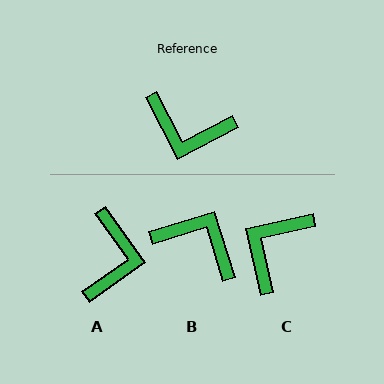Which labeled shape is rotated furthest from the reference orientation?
B, about 170 degrees away.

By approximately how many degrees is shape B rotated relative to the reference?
Approximately 170 degrees counter-clockwise.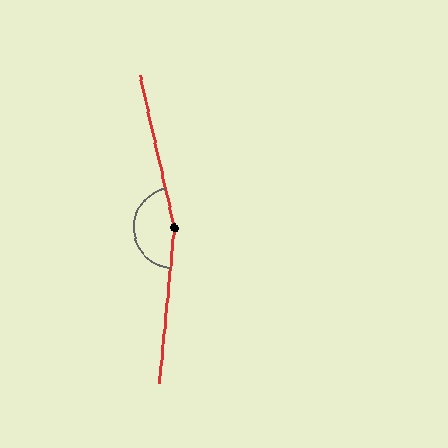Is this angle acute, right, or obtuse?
It is obtuse.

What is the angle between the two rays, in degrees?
Approximately 162 degrees.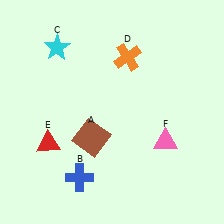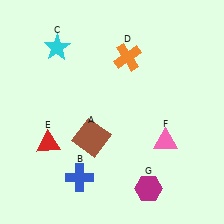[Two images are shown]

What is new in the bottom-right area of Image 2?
A magenta hexagon (G) was added in the bottom-right area of Image 2.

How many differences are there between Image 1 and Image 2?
There is 1 difference between the two images.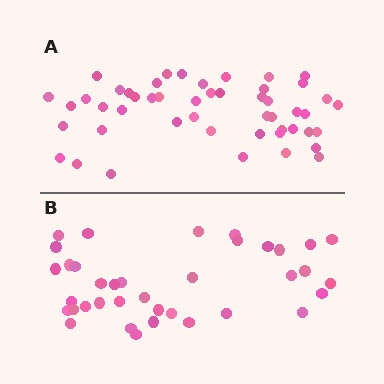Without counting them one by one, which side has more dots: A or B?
Region A (the top region) has more dots.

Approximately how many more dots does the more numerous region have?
Region A has roughly 12 or so more dots than region B.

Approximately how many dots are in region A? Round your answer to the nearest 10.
About 50 dots. (The exact count is 49, which rounds to 50.)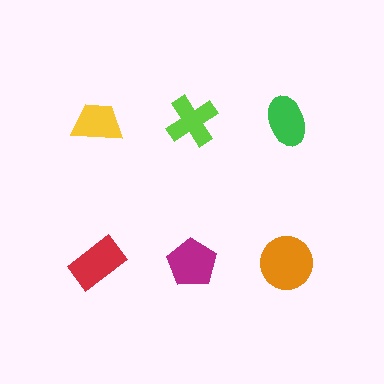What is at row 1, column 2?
A lime cross.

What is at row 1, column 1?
A yellow trapezoid.